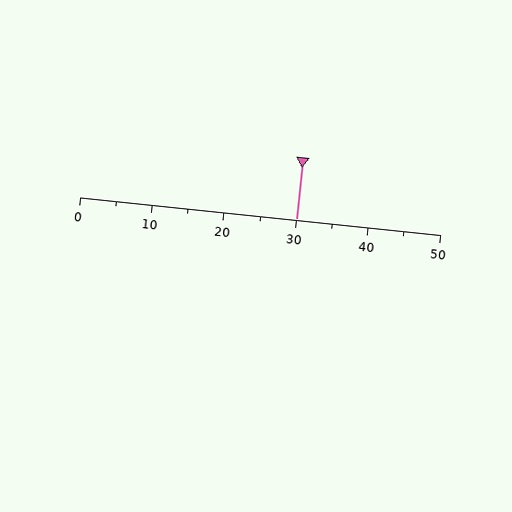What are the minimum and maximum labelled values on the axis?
The axis runs from 0 to 50.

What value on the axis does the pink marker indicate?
The marker indicates approximately 30.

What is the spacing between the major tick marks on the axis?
The major ticks are spaced 10 apart.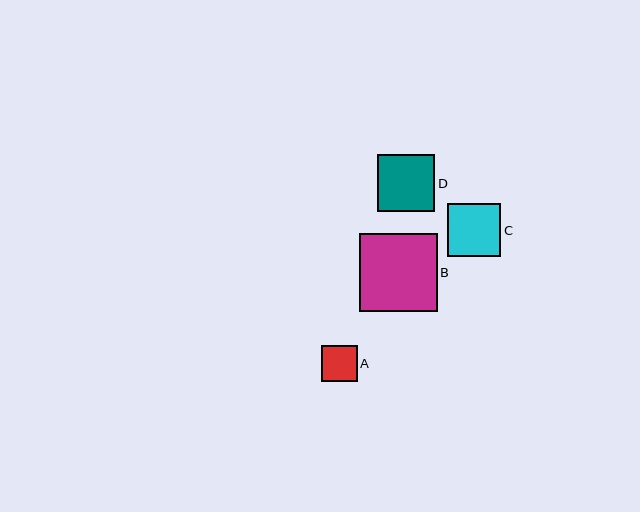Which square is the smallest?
Square A is the smallest with a size of approximately 36 pixels.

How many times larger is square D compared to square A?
Square D is approximately 1.6 times the size of square A.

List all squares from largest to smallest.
From largest to smallest: B, D, C, A.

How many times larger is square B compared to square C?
Square B is approximately 1.5 times the size of square C.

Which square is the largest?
Square B is the largest with a size of approximately 78 pixels.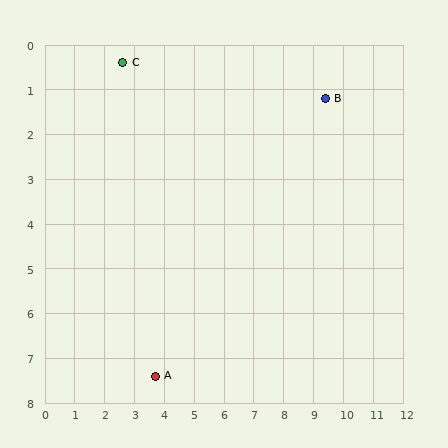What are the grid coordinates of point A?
Point A is at approximately (3.7, 7.4).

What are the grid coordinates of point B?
Point B is at approximately (9.4, 1.2).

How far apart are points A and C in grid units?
Points A and C are about 7.1 grid units apart.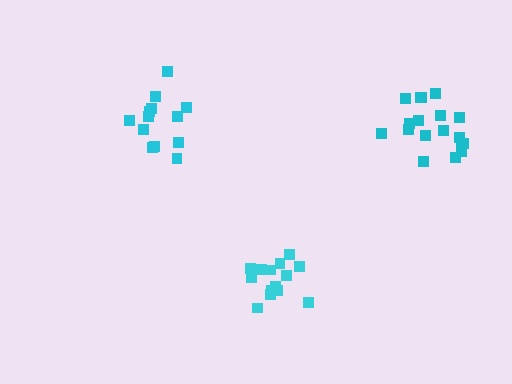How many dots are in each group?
Group 1: 14 dots, Group 2: 18 dots, Group 3: 13 dots (45 total).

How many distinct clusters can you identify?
There are 3 distinct clusters.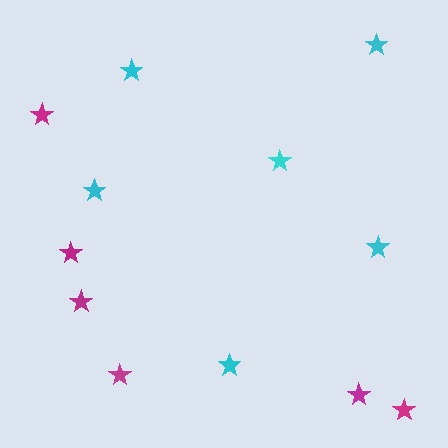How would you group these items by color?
There are 2 groups: one group of cyan stars (6) and one group of magenta stars (6).